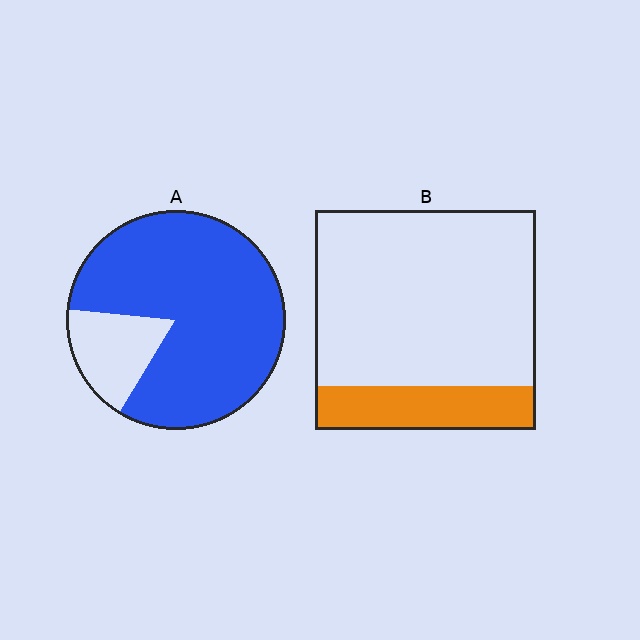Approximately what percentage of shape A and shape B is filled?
A is approximately 80% and B is approximately 20%.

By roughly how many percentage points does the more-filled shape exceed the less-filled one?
By roughly 60 percentage points (A over B).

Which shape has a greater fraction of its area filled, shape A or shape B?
Shape A.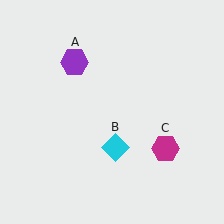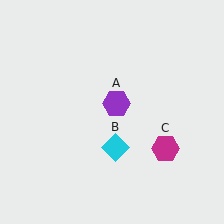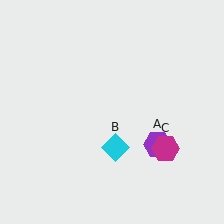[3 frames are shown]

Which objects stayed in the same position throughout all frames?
Cyan diamond (object B) and magenta hexagon (object C) remained stationary.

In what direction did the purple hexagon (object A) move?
The purple hexagon (object A) moved down and to the right.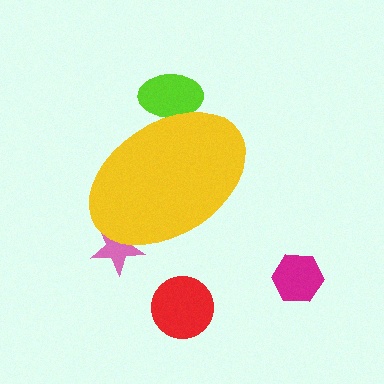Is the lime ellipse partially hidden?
Yes, the lime ellipse is partially hidden behind the yellow ellipse.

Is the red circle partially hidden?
No, the red circle is fully visible.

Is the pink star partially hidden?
Yes, the pink star is partially hidden behind the yellow ellipse.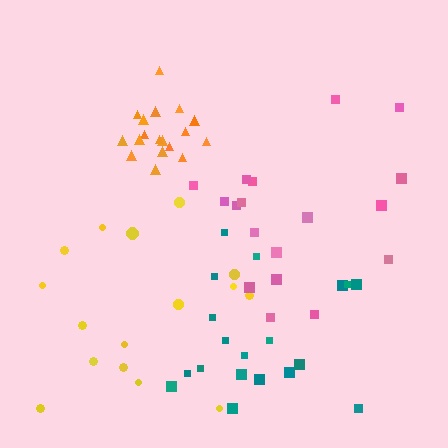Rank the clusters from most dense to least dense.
orange, teal, pink, yellow.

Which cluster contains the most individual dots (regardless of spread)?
Teal (19).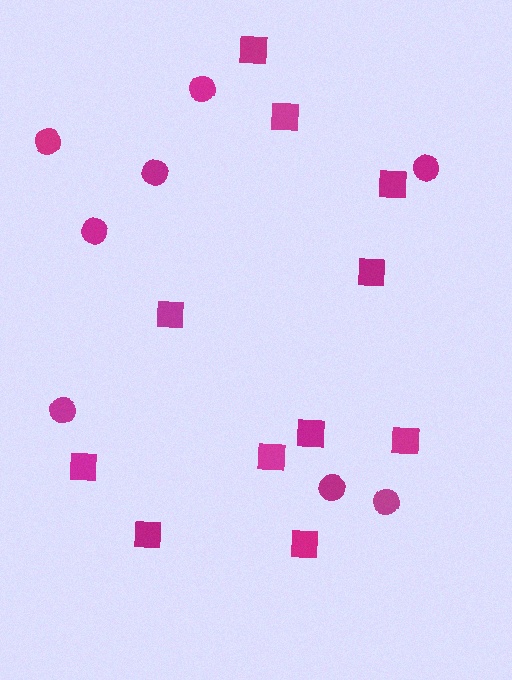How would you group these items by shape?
There are 2 groups: one group of circles (8) and one group of squares (11).